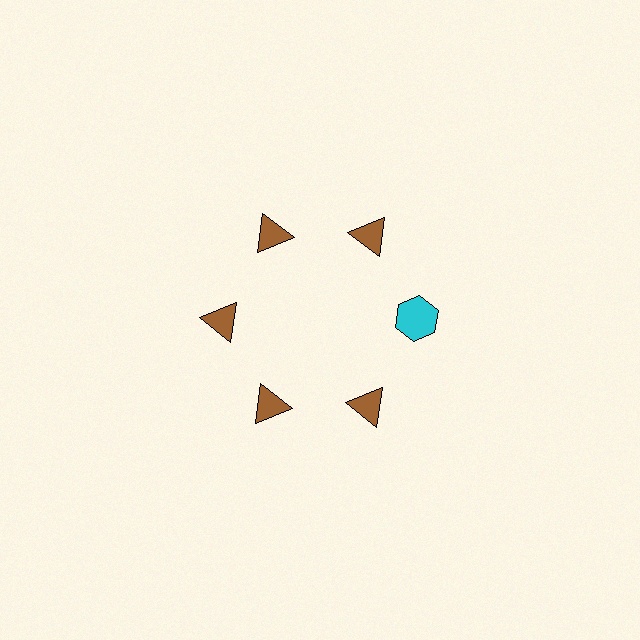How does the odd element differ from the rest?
It differs in both color (cyan instead of brown) and shape (hexagon instead of triangle).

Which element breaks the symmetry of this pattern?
The cyan hexagon at roughly the 3 o'clock position breaks the symmetry. All other shapes are brown triangles.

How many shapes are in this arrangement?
There are 6 shapes arranged in a ring pattern.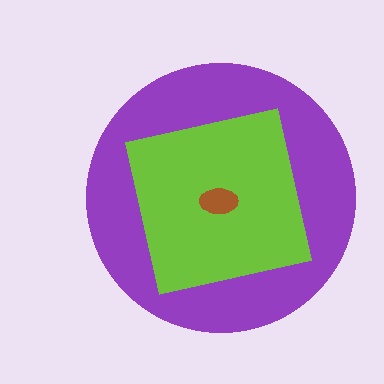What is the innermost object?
The brown ellipse.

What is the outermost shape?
The purple circle.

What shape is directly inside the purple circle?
The lime square.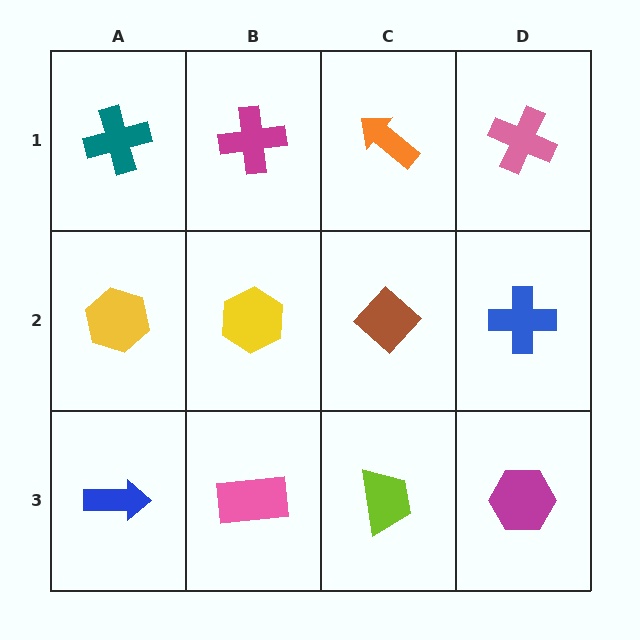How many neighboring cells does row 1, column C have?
3.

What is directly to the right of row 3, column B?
A lime trapezoid.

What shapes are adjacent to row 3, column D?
A blue cross (row 2, column D), a lime trapezoid (row 3, column C).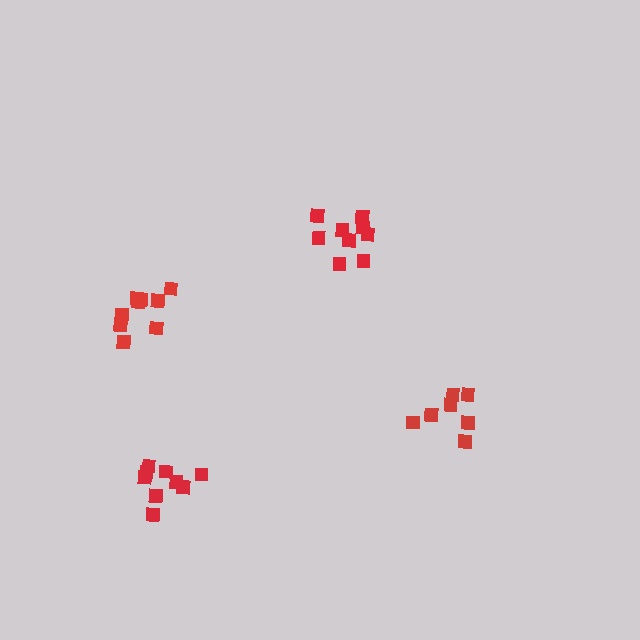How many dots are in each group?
Group 1: 9 dots, Group 2: 7 dots, Group 3: 9 dots, Group 4: 9 dots (34 total).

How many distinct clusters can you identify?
There are 4 distinct clusters.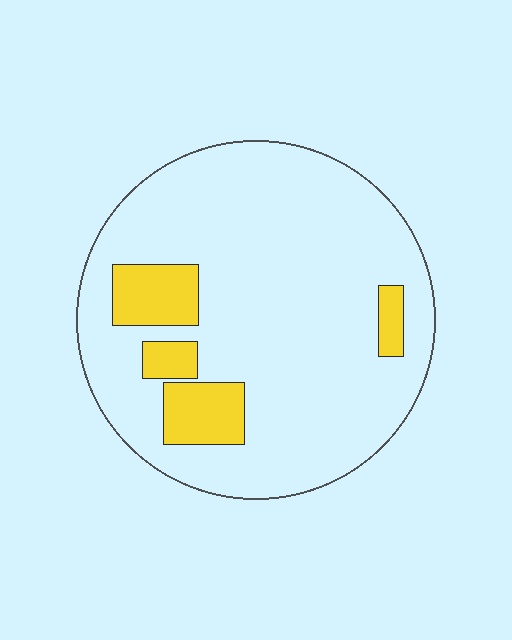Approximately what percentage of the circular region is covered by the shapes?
Approximately 15%.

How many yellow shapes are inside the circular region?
4.